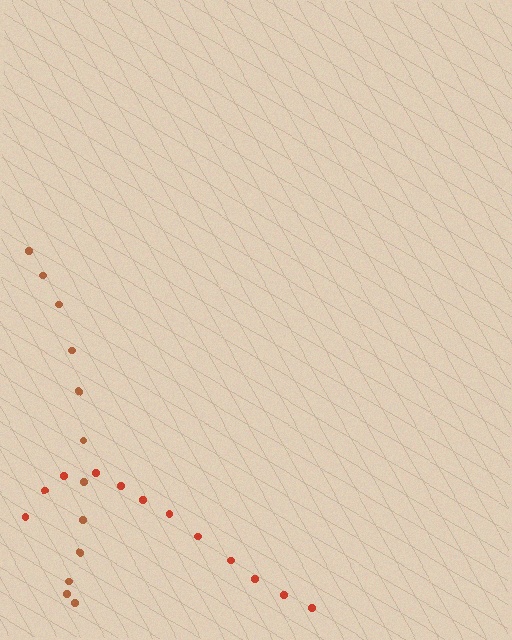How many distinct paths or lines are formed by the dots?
There are 2 distinct paths.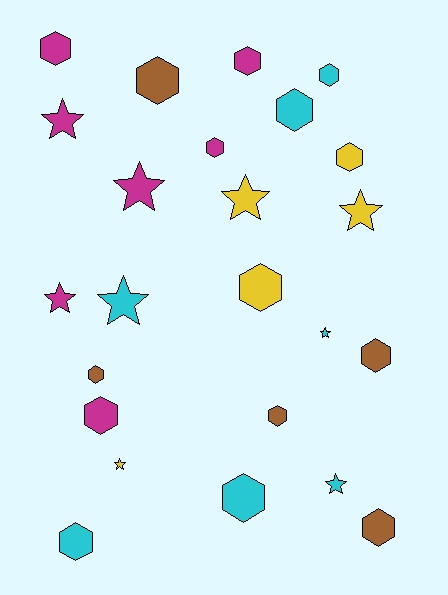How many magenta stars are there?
There are 3 magenta stars.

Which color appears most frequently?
Magenta, with 7 objects.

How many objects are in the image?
There are 24 objects.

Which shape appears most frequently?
Hexagon, with 15 objects.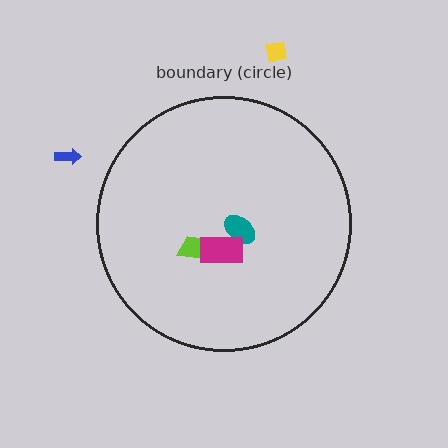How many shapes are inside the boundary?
3 inside, 2 outside.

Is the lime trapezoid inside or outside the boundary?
Inside.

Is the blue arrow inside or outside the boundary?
Outside.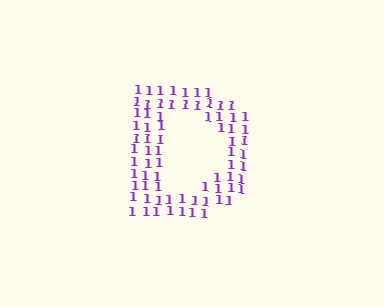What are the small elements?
The small elements are digit 1's.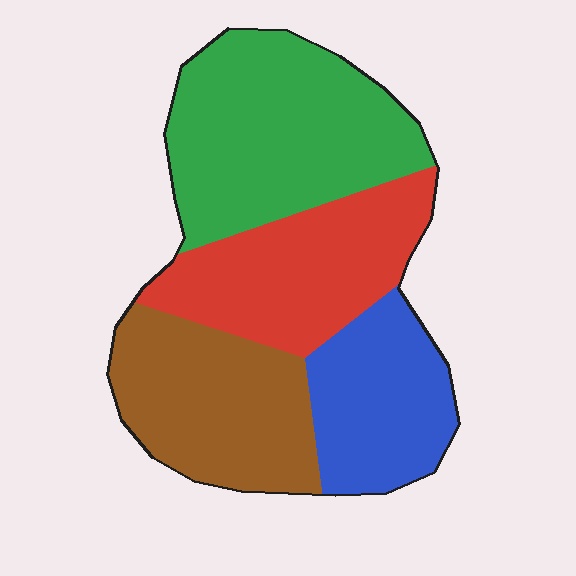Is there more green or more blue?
Green.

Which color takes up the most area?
Green, at roughly 35%.